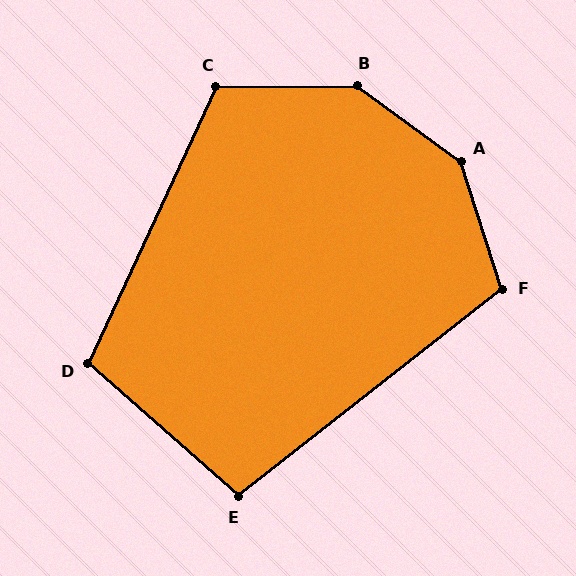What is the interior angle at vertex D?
Approximately 107 degrees (obtuse).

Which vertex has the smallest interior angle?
E, at approximately 101 degrees.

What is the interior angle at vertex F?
Approximately 110 degrees (obtuse).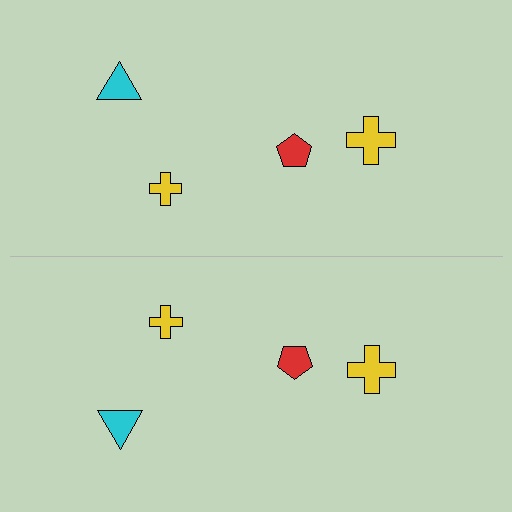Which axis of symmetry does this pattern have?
The pattern has a horizontal axis of symmetry running through the center of the image.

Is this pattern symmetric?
Yes, this pattern has bilateral (reflection) symmetry.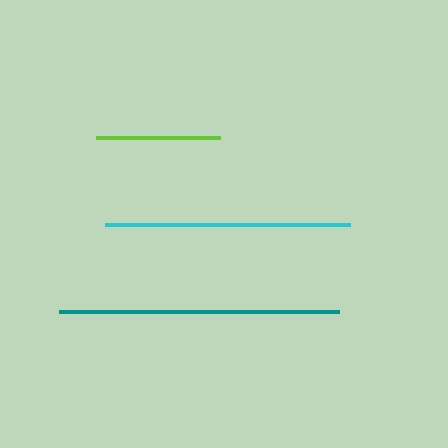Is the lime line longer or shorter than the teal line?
The teal line is longer than the lime line.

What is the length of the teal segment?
The teal segment is approximately 280 pixels long.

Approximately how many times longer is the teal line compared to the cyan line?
The teal line is approximately 1.1 times the length of the cyan line.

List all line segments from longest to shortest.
From longest to shortest: teal, cyan, lime.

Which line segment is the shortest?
The lime line is the shortest at approximately 124 pixels.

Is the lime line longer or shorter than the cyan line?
The cyan line is longer than the lime line.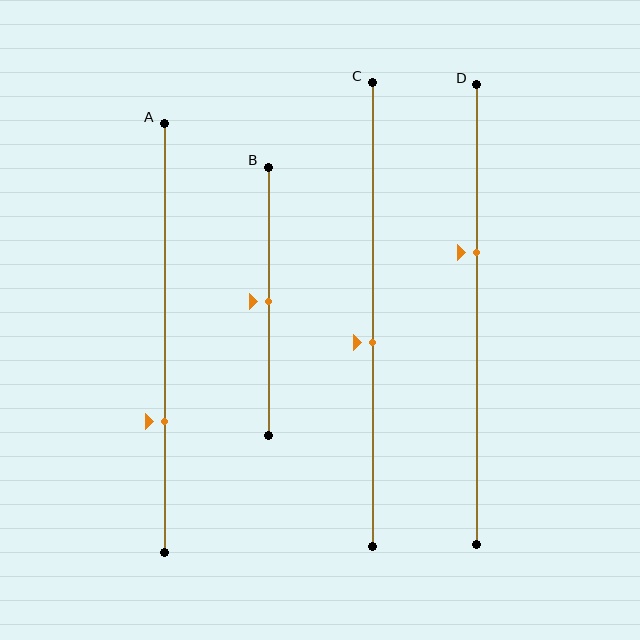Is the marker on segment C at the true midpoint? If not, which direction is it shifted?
No, the marker on segment C is shifted downward by about 6% of the segment length.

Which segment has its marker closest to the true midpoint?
Segment B has its marker closest to the true midpoint.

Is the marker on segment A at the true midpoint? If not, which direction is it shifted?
No, the marker on segment A is shifted downward by about 19% of the segment length.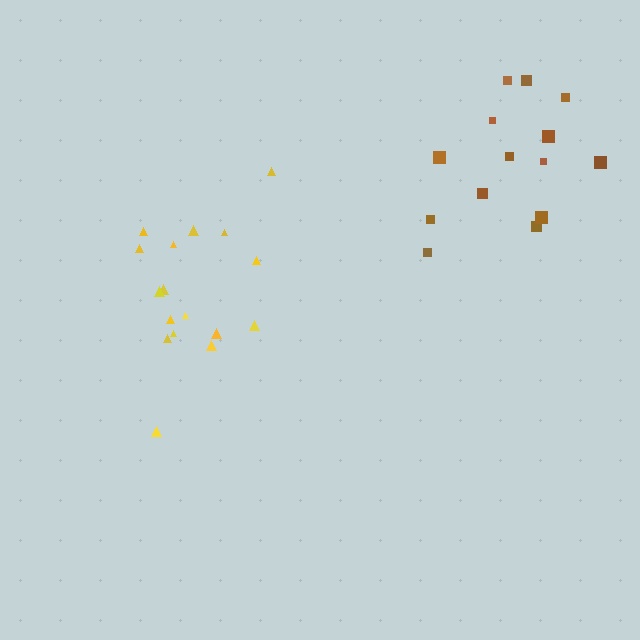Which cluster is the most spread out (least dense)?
Brown.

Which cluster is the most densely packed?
Yellow.